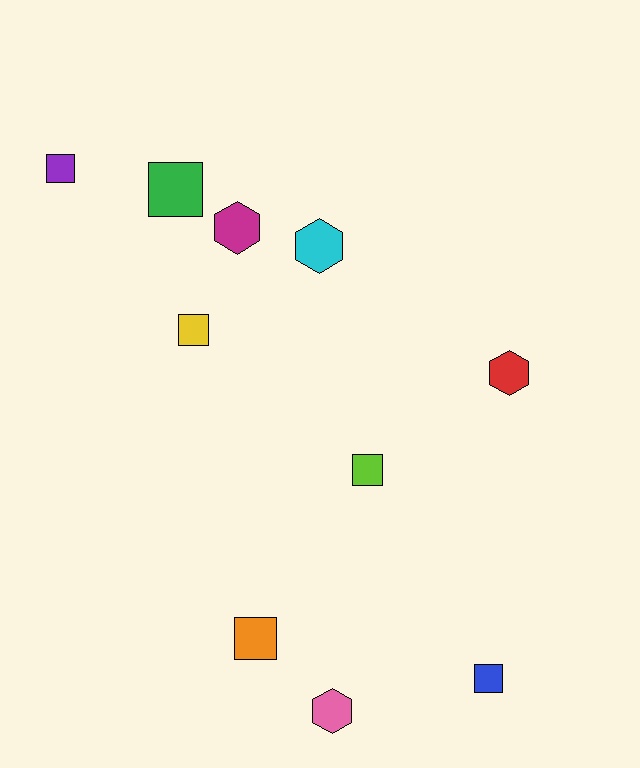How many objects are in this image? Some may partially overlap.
There are 10 objects.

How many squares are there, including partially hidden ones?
There are 6 squares.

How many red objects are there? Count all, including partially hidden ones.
There is 1 red object.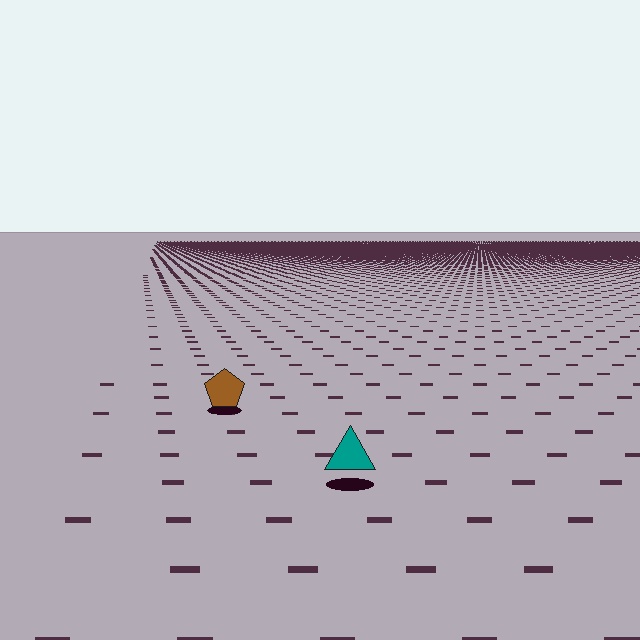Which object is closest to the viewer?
The teal triangle is closest. The texture marks near it are larger and more spread out.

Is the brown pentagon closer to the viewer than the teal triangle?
No. The teal triangle is closer — you can tell from the texture gradient: the ground texture is coarser near it.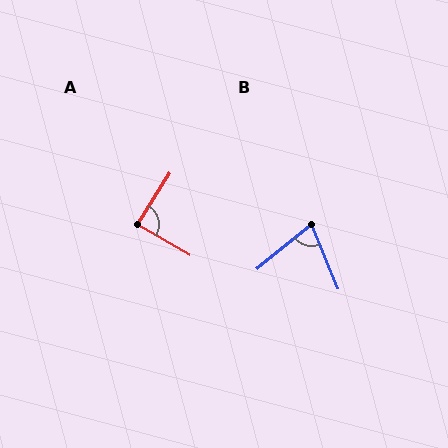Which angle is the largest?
A, at approximately 88 degrees.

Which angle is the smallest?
B, at approximately 73 degrees.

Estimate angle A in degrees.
Approximately 88 degrees.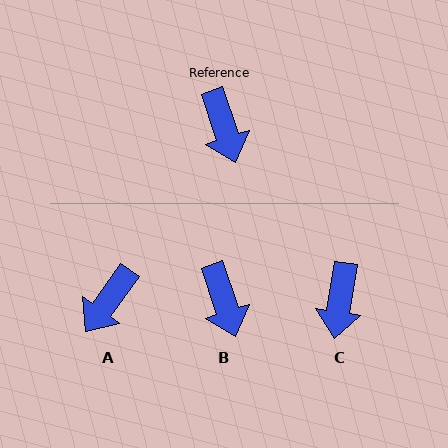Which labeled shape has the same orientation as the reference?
B.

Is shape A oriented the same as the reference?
No, it is off by about 54 degrees.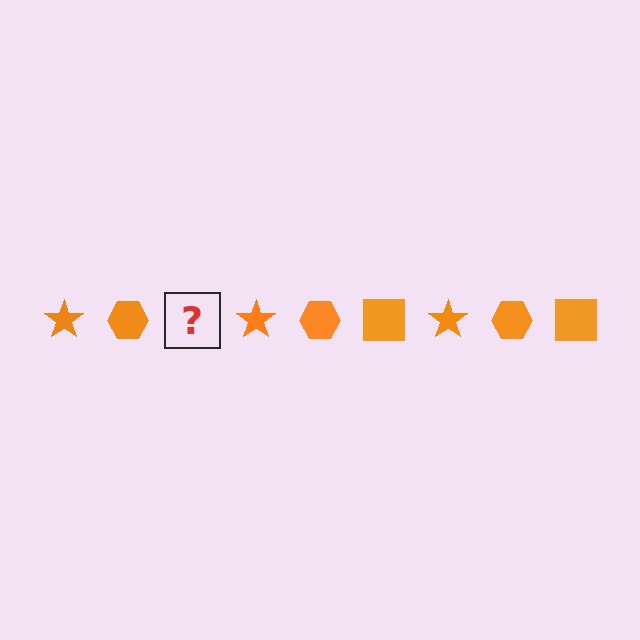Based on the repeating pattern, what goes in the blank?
The blank should be an orange square.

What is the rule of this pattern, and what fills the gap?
The rule is that the pattern cycles through star, hexagon, square shapes in orange. The gap should be filled with an orange square.